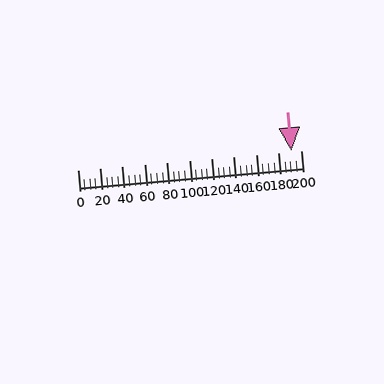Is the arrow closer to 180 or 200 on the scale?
The arrow is closer to 200.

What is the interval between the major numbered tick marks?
The major tick marks are spaced 20 units apart.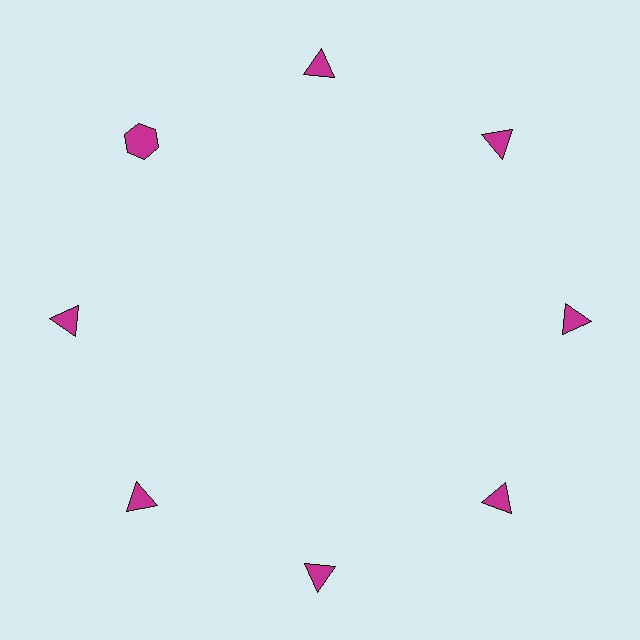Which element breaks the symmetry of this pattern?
The magenta hexagon at roughly the 10 o'clock position breaks the symmetry. All other shapes are magenta triangles.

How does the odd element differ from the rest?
It has a different shape: hexagon instead of triangle.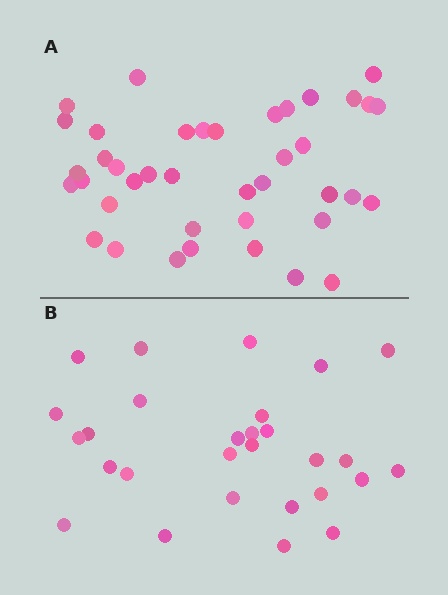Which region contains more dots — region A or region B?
Region A (the top region) has more dots.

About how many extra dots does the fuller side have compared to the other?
Region A has roughly 12 or so more dots than region B.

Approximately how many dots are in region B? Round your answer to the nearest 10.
About 30 dots. (The exact count is 28, which rounds to 30.)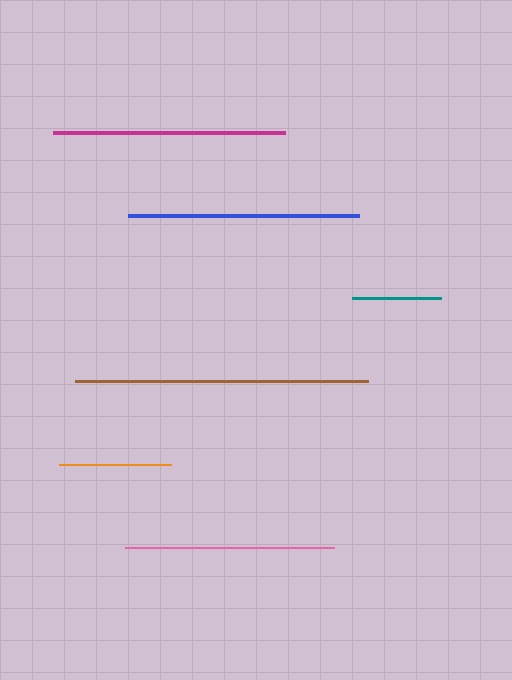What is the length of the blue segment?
The blue segment is approximately 231 pixels long.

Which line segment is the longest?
The brown line is the longest at approximately 293 pixels.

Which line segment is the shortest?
The teal line is the shortest at approximately 89 pixels.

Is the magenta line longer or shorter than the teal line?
The magenta line is longer than the teal line.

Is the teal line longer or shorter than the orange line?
The orange line is longer than the teal line.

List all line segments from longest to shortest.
From longest to shortest: brown, magenta, blue, pink, orange, teal.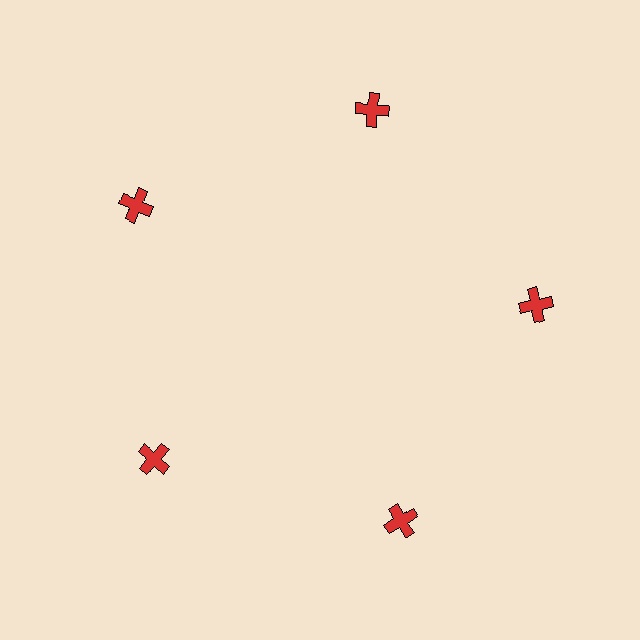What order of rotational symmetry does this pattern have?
This pattern has 5-fold rotational symmetry.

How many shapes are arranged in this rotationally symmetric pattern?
There are 5 shapes, arranged in 5 groups of 1.